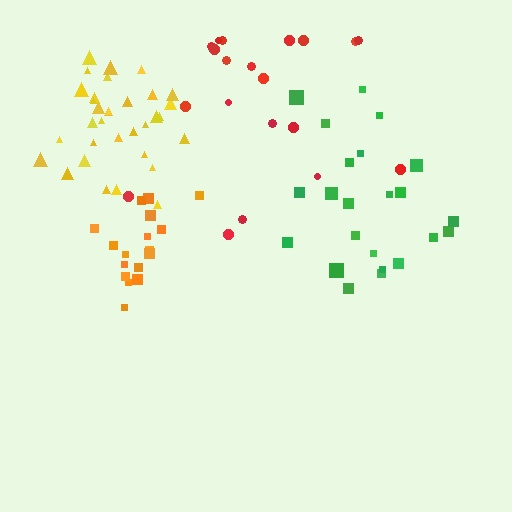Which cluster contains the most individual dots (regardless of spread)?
Yellow (33).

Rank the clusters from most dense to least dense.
orange, yellow, green, red.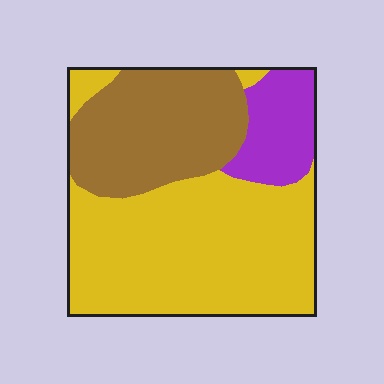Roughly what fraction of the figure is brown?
Brown covers about 30% of the figure.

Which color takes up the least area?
Purple, at roughly 15%.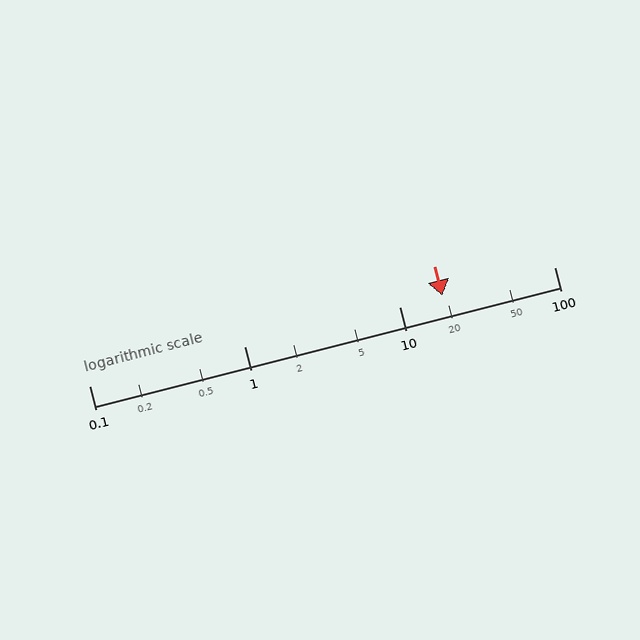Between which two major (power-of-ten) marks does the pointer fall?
The pointer is between 10 and 100.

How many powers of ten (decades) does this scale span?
The scale spans 3 decades, from 0.1 to 100.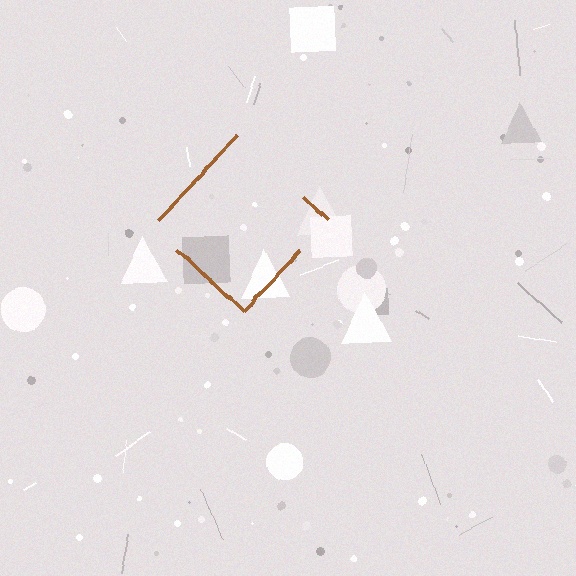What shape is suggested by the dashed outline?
The dashed outline suggests a diamond.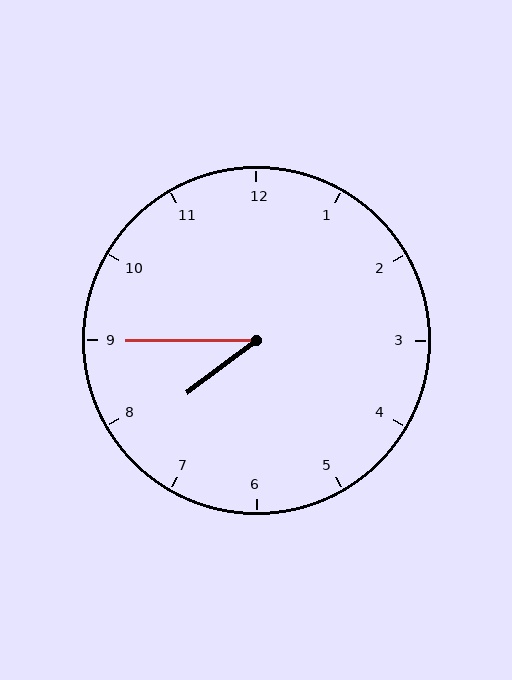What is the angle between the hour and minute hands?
Approximately 38 degrees.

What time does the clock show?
7:45.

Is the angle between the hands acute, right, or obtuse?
It is acute.